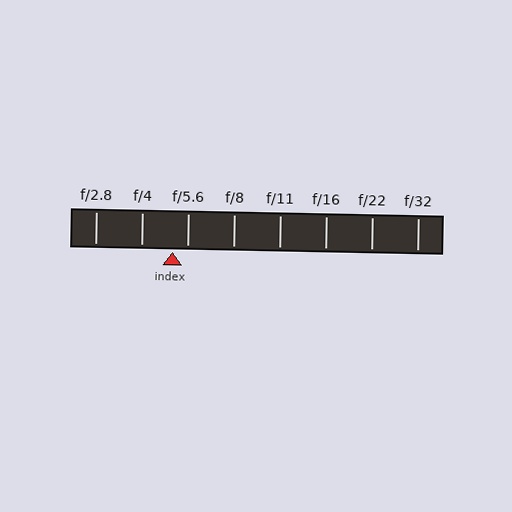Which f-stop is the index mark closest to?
The index mark is closest to f/5.6.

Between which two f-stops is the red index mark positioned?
The index mark is between f/4 and f/5.6.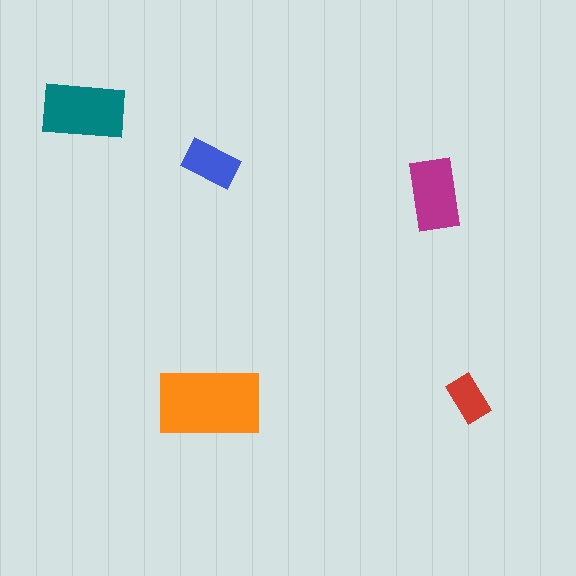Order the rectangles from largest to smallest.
the orange one, the teal one, the magenta one, the blue one, the red one.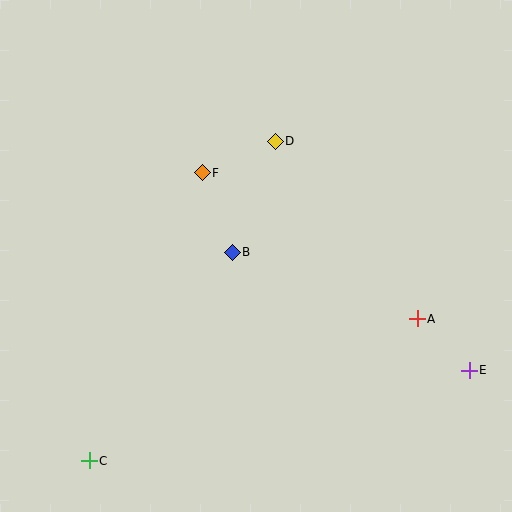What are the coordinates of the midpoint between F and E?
The midpoint between F and E is at (336, 271).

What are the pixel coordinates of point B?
Point B is at (232, 252).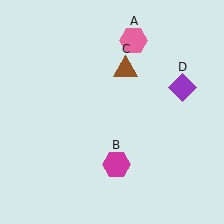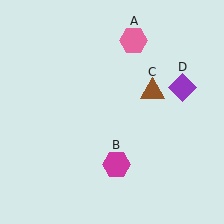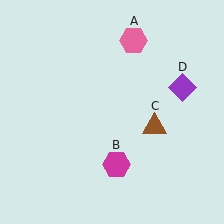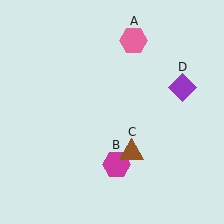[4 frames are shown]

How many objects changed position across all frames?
1 object changed position: brown triangle (object C).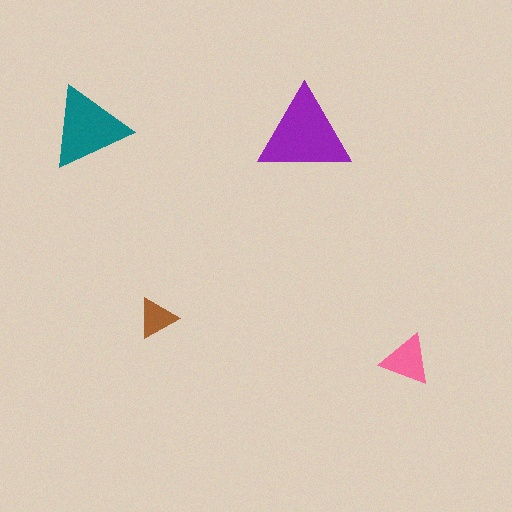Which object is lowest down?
The pink triangle is bottommost.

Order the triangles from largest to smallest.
the purple one, the teal one, the pink one, the brown one.